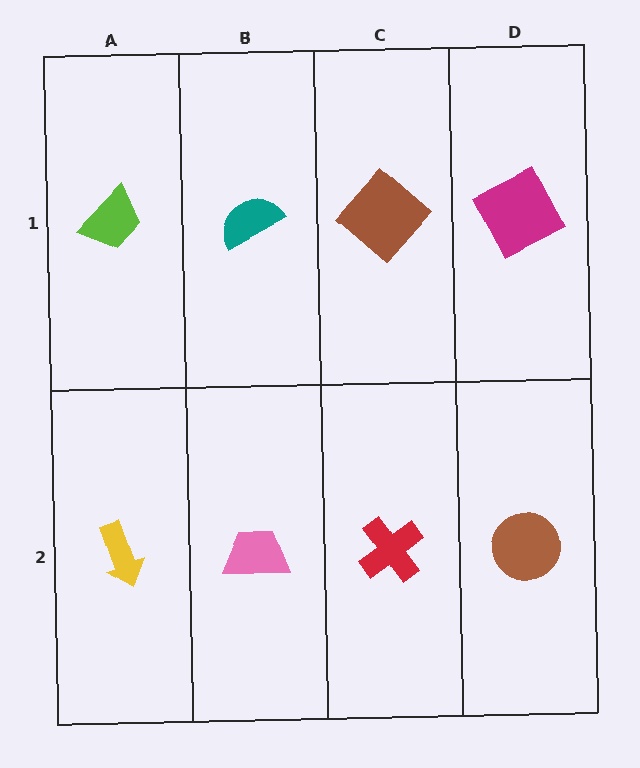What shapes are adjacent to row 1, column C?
A red cross (row 2, column C), a teal semicircle (row 1, column B), a magenta square (row 1, column D).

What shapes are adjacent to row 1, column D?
A brown circle (row 2, column D), a brown diamond (row 1, column C).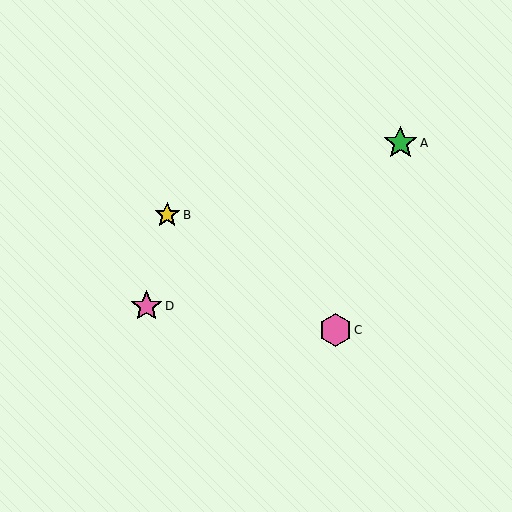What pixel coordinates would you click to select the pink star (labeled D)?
Click at (146, 306) to select the pink star D.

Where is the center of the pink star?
The center of the pink star is at (146, 306).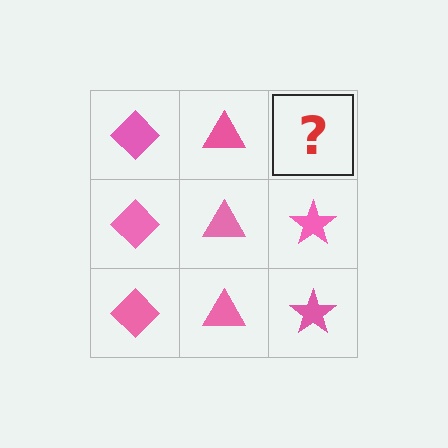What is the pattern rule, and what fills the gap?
The rule is that each column has a consistent shape. The gap should be filled with a pink star.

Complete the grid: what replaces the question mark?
The question mark should be replaced with a pink star.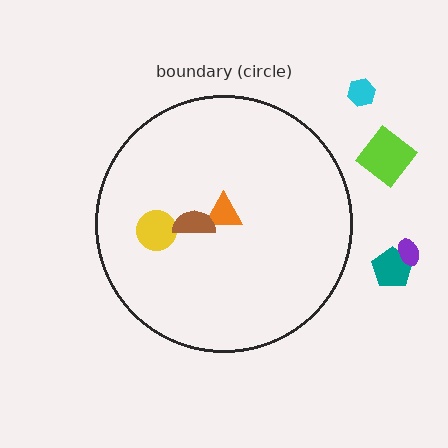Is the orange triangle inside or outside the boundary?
Inside.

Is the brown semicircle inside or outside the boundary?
Inside.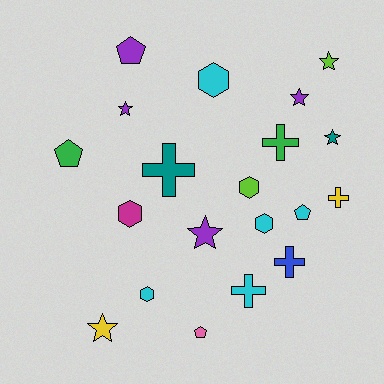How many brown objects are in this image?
There are no brown objects.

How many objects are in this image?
There are 20 objects.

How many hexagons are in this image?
There are 5 hexagons.